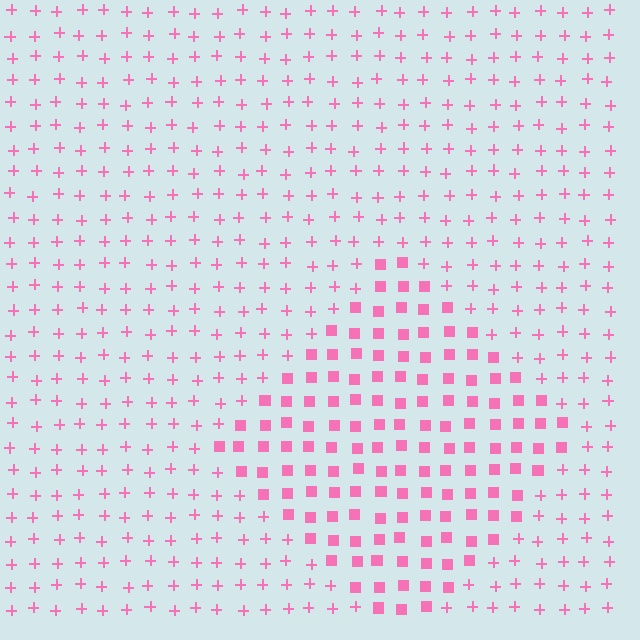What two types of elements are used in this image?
The image uses squares inside the diamond region and plus signs outside it.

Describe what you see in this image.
The image is filled with small pink elements arranged in a uniform grid. A diamond-shaped region contains squares, while the surrounding area contains plus signs. The boundary is defined purely by the change in element shape.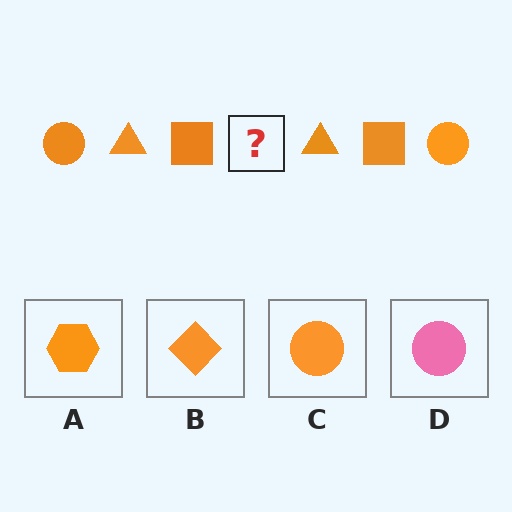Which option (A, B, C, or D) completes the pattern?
C.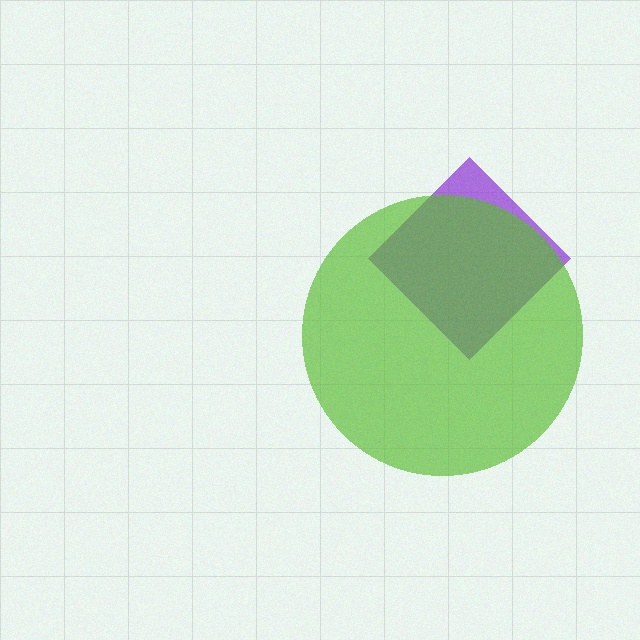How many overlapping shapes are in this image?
There are 2 overlapping shapes in the image.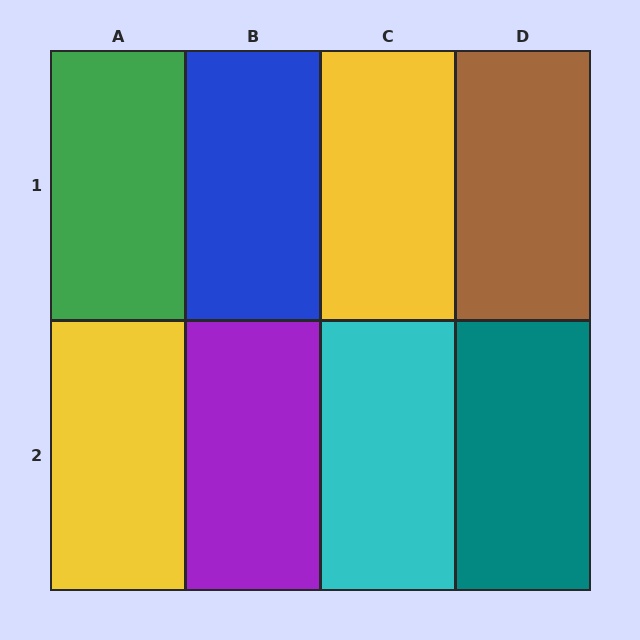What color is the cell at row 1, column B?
Blue.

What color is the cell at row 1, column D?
Brown.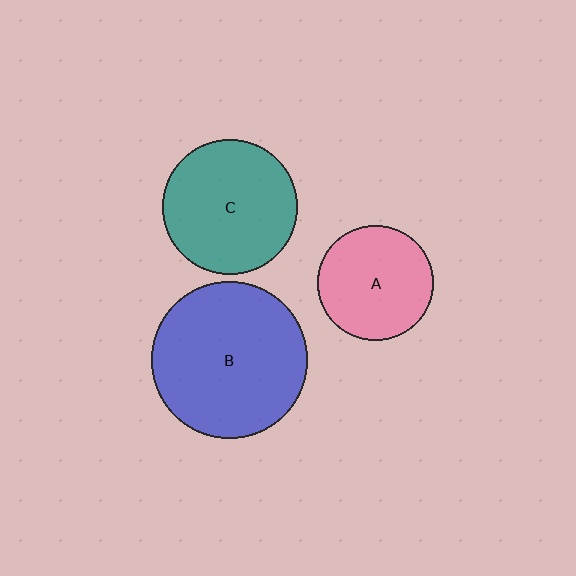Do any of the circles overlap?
No, none of the circles overlap.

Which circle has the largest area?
Circle B (blue).